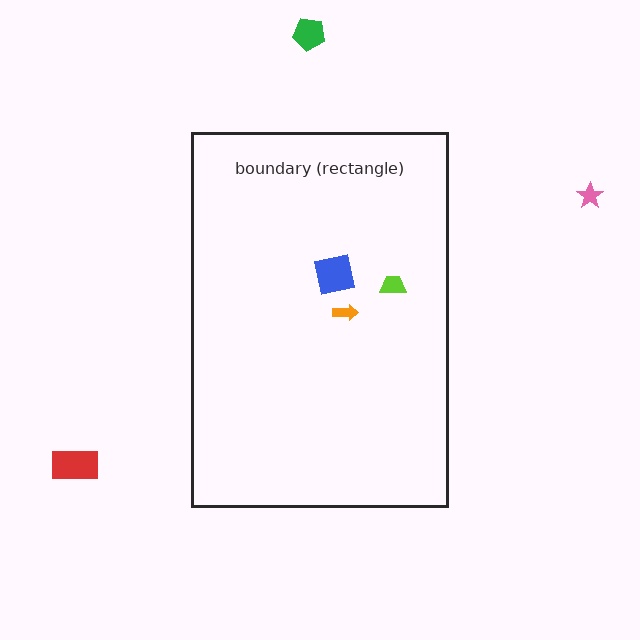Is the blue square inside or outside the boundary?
Inside.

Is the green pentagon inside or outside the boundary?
Outside.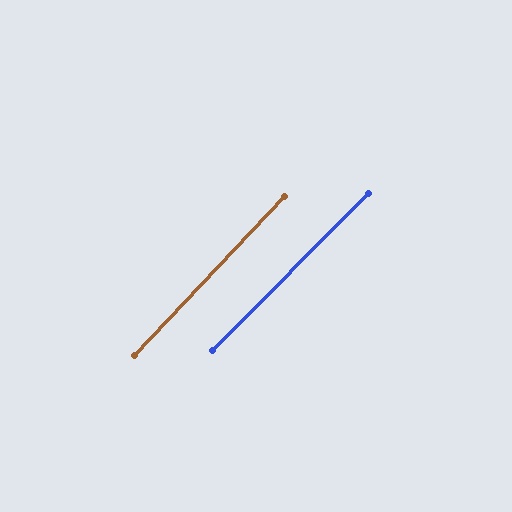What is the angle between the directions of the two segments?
Approximately 2 degrees.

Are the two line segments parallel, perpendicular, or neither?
Parallel — their directions differ by only 1.6°.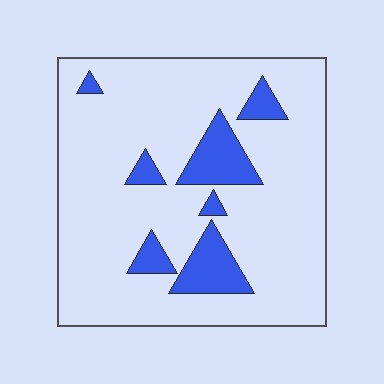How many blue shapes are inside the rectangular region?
7.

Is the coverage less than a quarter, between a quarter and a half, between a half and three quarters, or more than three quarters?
Less than a quarter.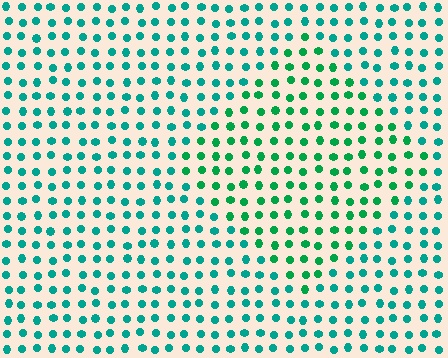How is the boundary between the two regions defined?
The boundary is defined purely by a slight shift in hue (about 28 degrees). Spacing, size, and orientation are identical on both sides.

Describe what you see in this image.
The image is filled with small teal elements in a uniform arrangement. A diamond-shaped region is visible where the elements are tinted to a slightly different hue, forming a subtle color boundary.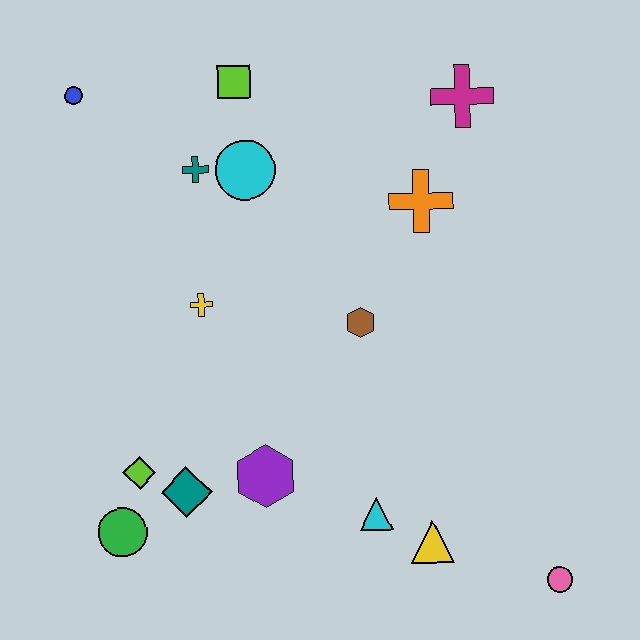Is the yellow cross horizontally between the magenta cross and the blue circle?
Yes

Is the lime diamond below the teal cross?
Yes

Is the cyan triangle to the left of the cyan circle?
No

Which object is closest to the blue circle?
The teal cross is closest to the blue circle.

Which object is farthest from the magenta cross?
The green circle is farthest from the magenta cross.